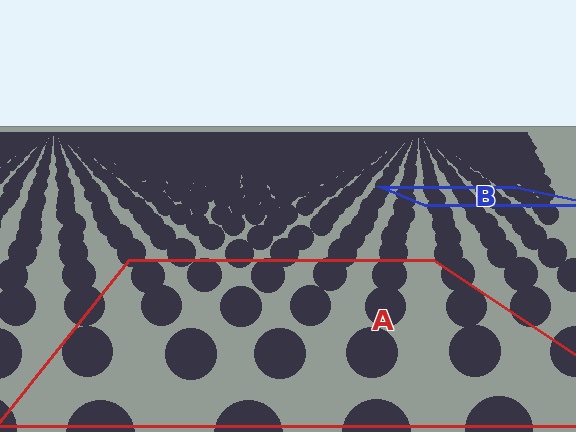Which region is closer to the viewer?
Region A is closer. The texture elements there are larger and more spread out.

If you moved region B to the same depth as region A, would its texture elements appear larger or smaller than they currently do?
They would appear larger. At a closer depth, the same texture elements are projected at a bigger on-screen size.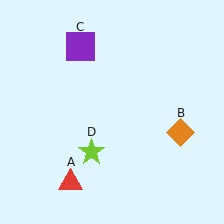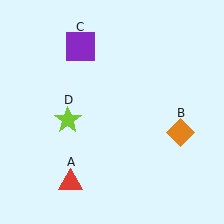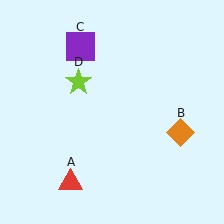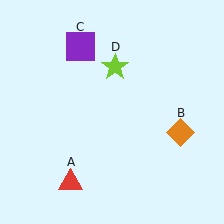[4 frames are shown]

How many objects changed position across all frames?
1 object changed position: lime star (object D).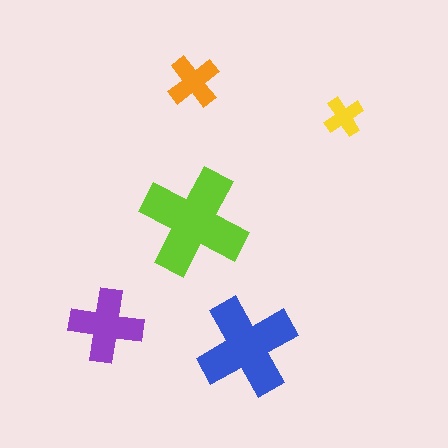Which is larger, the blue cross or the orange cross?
The blue one.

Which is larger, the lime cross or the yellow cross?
The lime one.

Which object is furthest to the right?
The yellow cross is rightmost.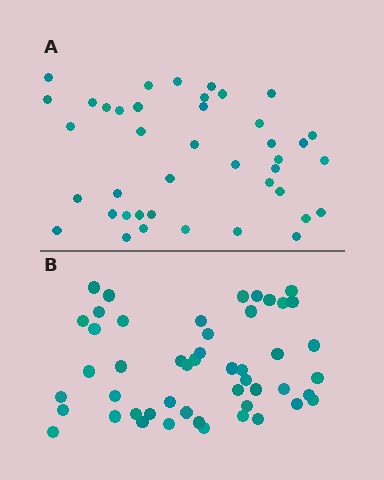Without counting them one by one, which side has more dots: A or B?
Region B (the bottom region) has more dots.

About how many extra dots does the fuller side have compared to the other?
Region B has roughly 8 or so more dots than region A.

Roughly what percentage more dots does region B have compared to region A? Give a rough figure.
About 20% more.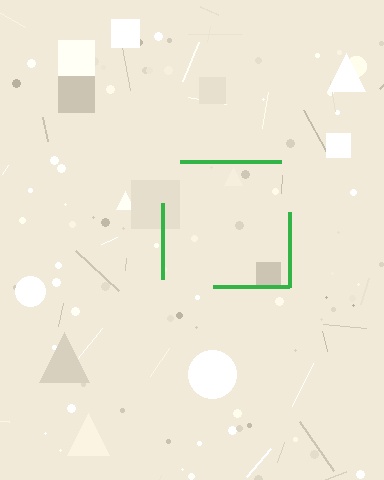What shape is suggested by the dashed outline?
The dashed outline suggests a square.